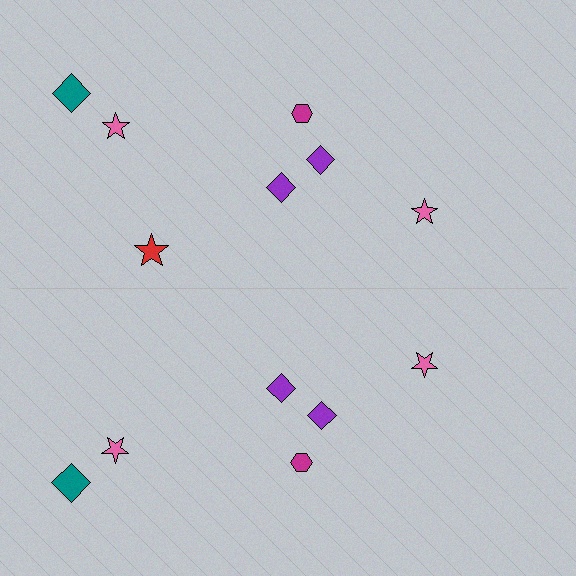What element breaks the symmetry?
A red star is missing from the bottom side.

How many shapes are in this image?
There are 13 shapes in this image.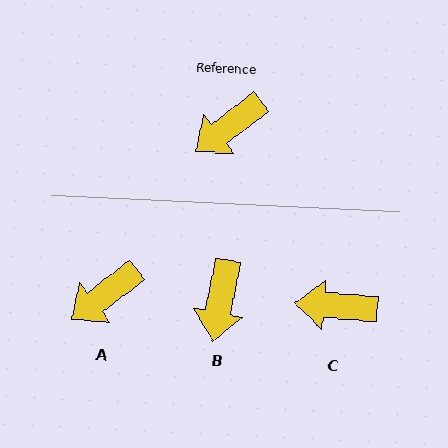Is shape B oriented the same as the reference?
No, it is off by about 42 degrees.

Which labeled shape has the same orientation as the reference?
A.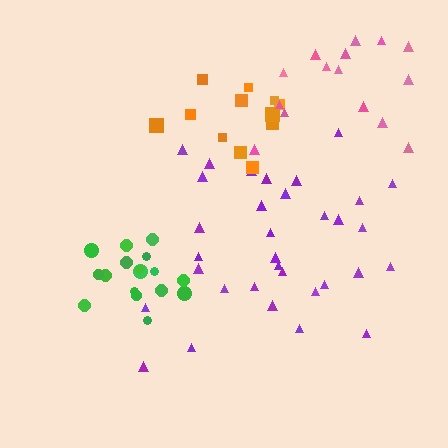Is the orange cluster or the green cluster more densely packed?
Green.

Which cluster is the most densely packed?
Green.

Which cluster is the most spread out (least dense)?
Pink.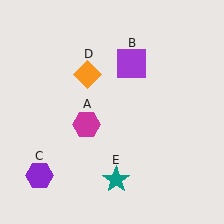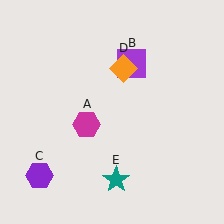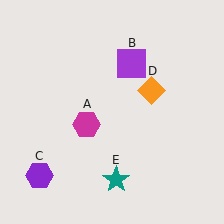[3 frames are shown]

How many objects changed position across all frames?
1 object changed position: orange diamond (object D).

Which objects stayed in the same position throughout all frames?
Magenta hexagon (object A) and purple square (object B) and purple hexagon (object C) and teal star (object E) remained stationary.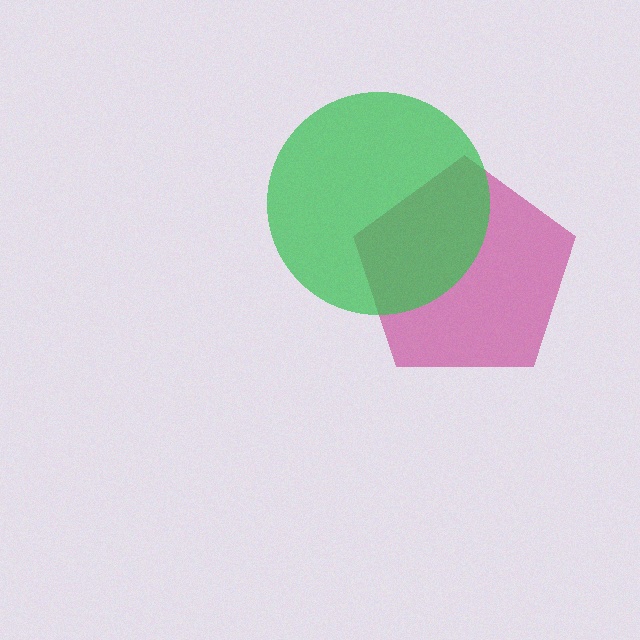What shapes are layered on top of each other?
The layered shapes are: a magenta pentagon, a green circle.